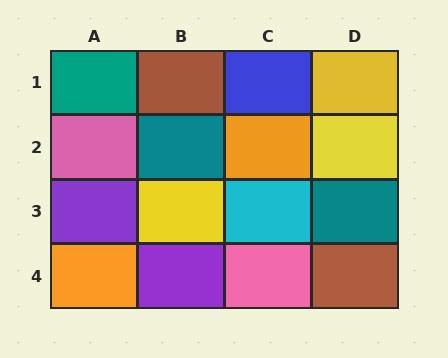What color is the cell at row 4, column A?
Orange.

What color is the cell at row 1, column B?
Brown.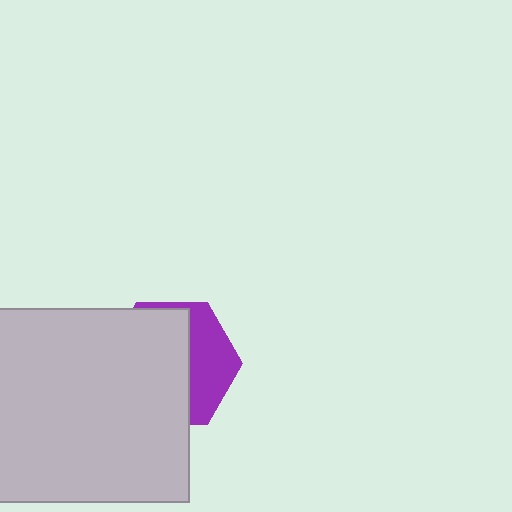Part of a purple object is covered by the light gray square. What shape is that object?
It is a hexagon.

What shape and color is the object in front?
The object in front is a light gray square.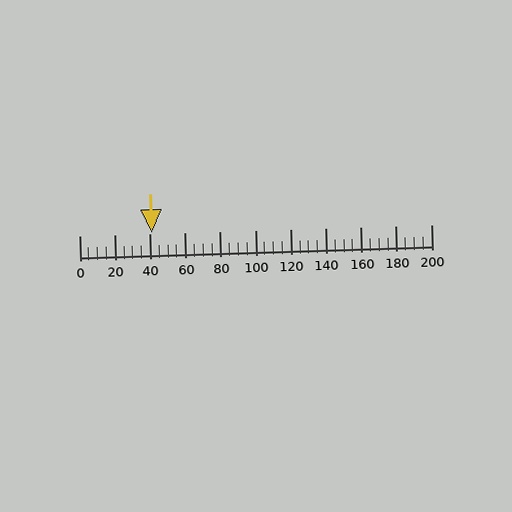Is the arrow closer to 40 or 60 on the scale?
The arrow is closer to 40.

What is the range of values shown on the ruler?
The ruler shows values from 0 to 200.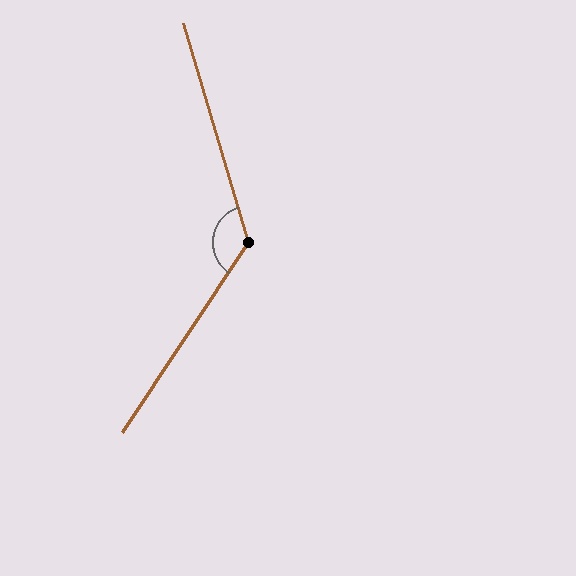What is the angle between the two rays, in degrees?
Approximately 130 degrees.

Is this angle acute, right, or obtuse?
It is obtuse.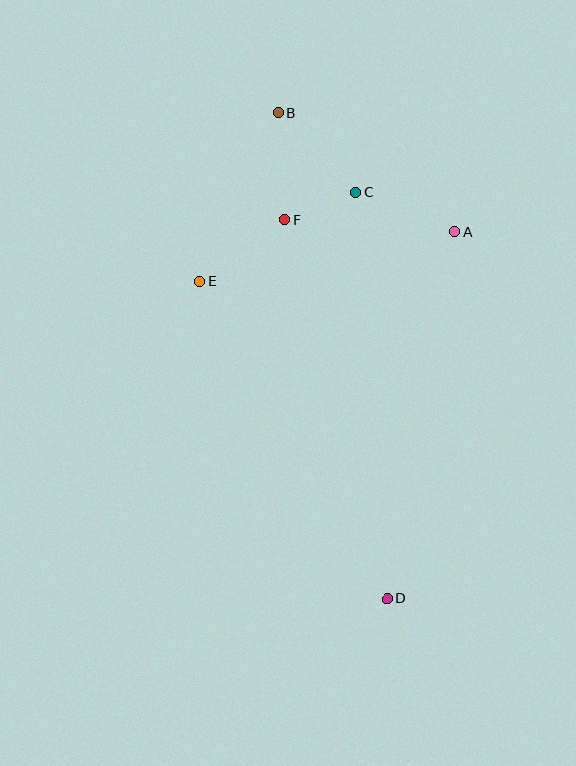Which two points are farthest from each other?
Points B and D are farthest from each other.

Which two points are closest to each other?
Points C and F are closest to each other.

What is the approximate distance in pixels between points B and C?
The distance between B and C is approximately 111 pixels.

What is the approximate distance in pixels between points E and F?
The distance between E and F is approximately 105 pixels.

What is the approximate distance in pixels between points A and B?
The distance between A and B is approximately 213 pixels.